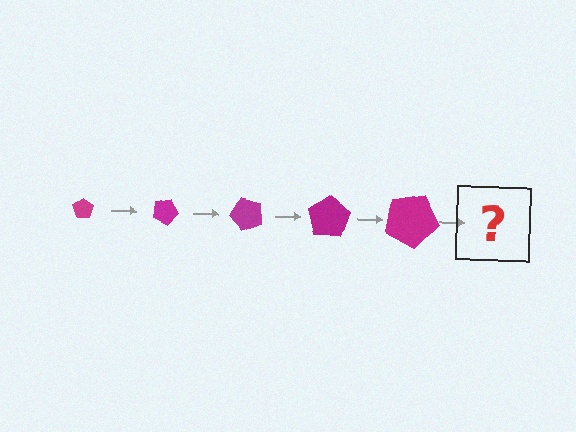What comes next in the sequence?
The next element should be a pentagon, larger than the previous one and rotated 125 degrees from the start.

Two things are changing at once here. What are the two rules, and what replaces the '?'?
The two rules are that the pentagon grows larger each step and it rotates 25 degrees each step. The '?' should be a pentagon, larger than the previous one and rotated 125 degrees from the start.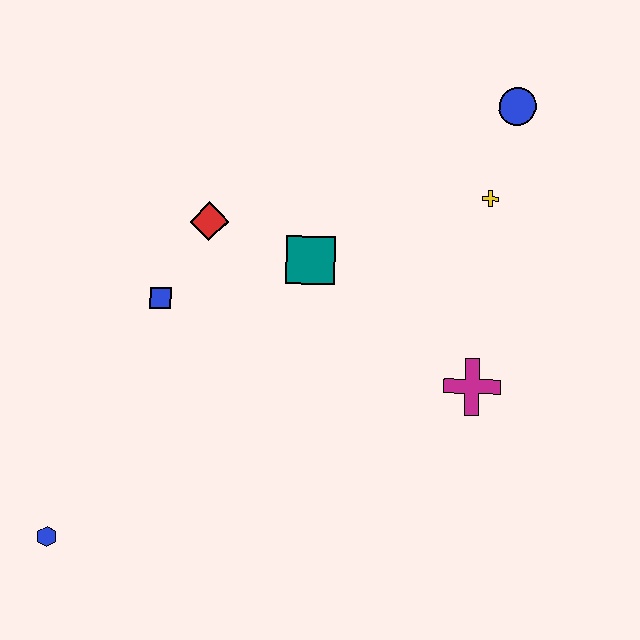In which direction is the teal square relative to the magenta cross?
The teal square is to the left of the magenta cross.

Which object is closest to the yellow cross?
The blue circle is closest to the yellow cross.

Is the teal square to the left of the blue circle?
Yes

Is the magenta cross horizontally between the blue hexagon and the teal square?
No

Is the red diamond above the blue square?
Yes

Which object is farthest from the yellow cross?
The blue hexagon is farthest from the yellow cross.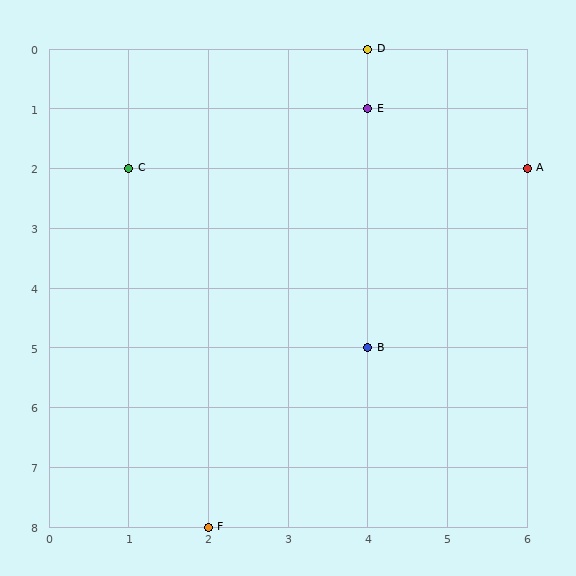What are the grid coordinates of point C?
Point C is at grid coordinates (1, 2).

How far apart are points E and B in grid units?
Points E and B are 4 rows apart.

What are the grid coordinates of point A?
Point A is at grid coordinates (6, 2).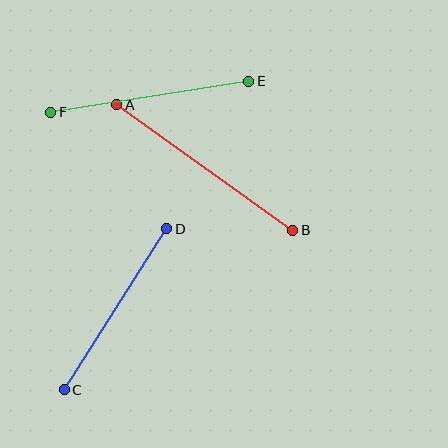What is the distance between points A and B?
The distance is approximately 216 pixels.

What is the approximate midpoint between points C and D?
The midpoint is at approximately (115, 309) pixels.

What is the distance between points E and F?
The distance is approximately 200 pixels.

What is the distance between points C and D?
The distance is approximately 191 pixels.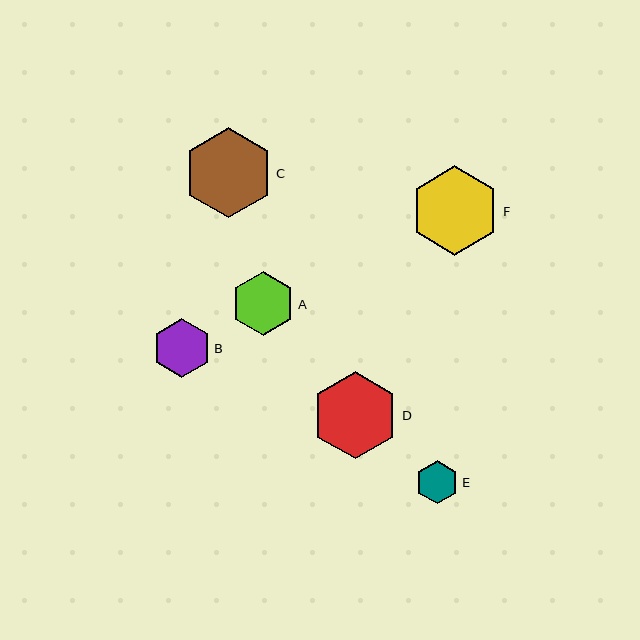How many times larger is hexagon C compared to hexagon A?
Hexagon C is approximately 1.4 times the size of hexagon A.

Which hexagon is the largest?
Hexagon C is the largest with a size of approximately 90 pixels.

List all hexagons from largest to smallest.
From largest to smallest: C, F, D, A, B, E.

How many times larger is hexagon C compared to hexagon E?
Hexagon C is approximately 2.1 times the size of hexagon E.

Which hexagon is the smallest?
Hexagon E is the smallest with a size of approximately 43 pixels.